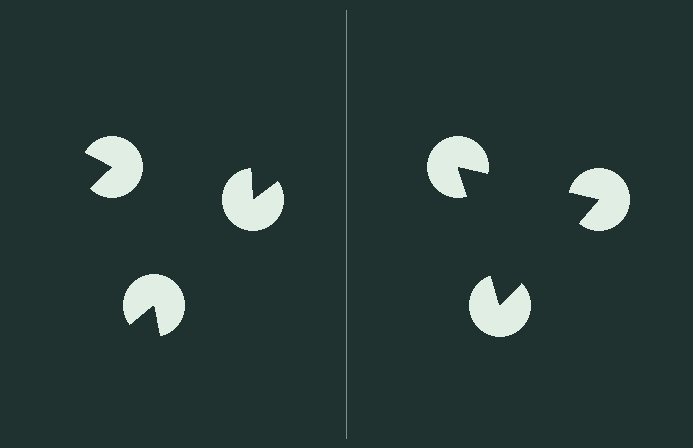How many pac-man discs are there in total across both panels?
6 — 3 on each side.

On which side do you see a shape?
An illusory triangle appears on the right side. On the left side the wedge cuts are rotated, so no coherent shape forms.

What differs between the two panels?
The pac-man discs are positioned identically on both sides; only the wedge orientations differ. On the right they align to a triangle; on the left they are misaligned.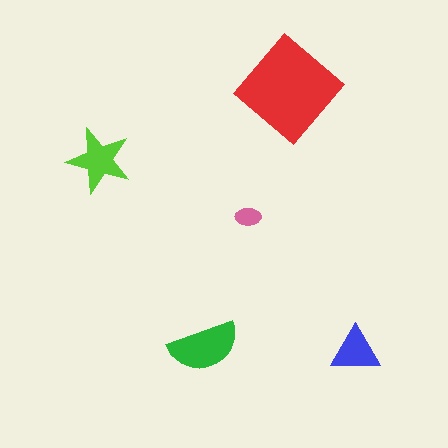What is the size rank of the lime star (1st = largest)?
3rd.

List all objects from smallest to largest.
The pink ellipse, the blue triangle, the lime star, the green semicircle, the red diamond.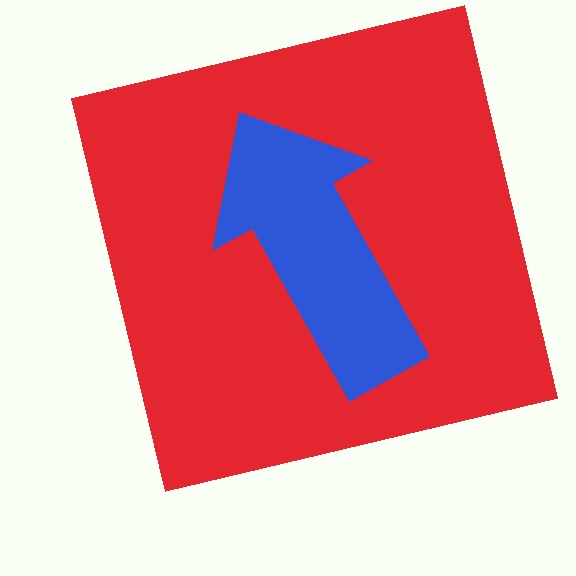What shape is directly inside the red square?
The blue arrow.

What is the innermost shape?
The blue arrow.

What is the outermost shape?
The red square.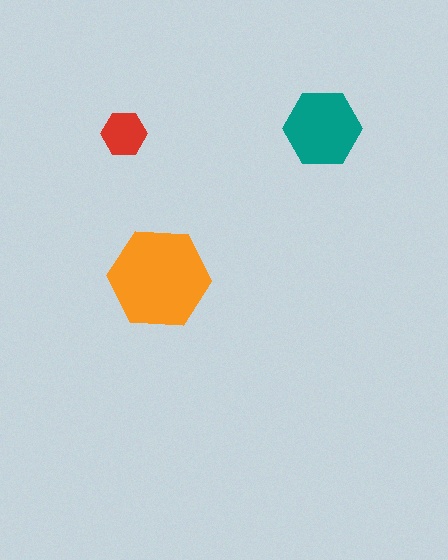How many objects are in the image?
There are 3 objects in the image.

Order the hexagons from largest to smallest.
the orange one, the teal one, the red one.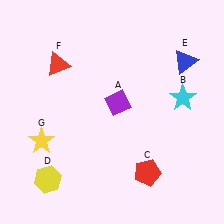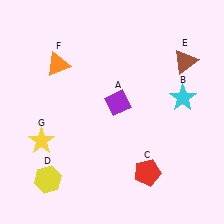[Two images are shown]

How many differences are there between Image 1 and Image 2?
There are 2 differences between the two images.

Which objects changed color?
E changed from blue to brown. F changed from red to orange.